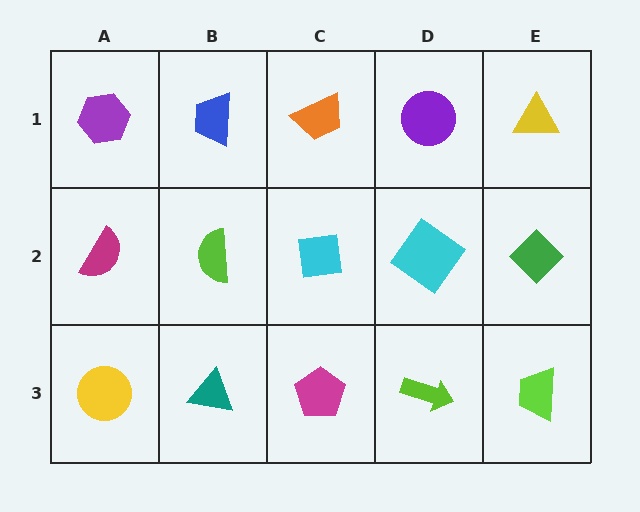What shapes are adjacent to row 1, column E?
A green diamond (row 2, column E), a purple circle (row 1, column D).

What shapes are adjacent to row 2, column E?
A yellow triangle (row 1, column E), a lime trapezoid (row 3, column E), a cyan diamond (row 2, column D).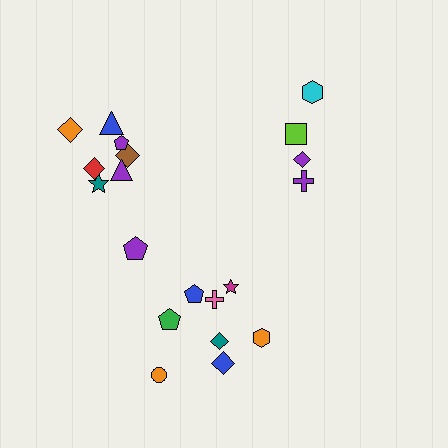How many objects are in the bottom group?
There are 8 objects.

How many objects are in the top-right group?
There are 4 objects.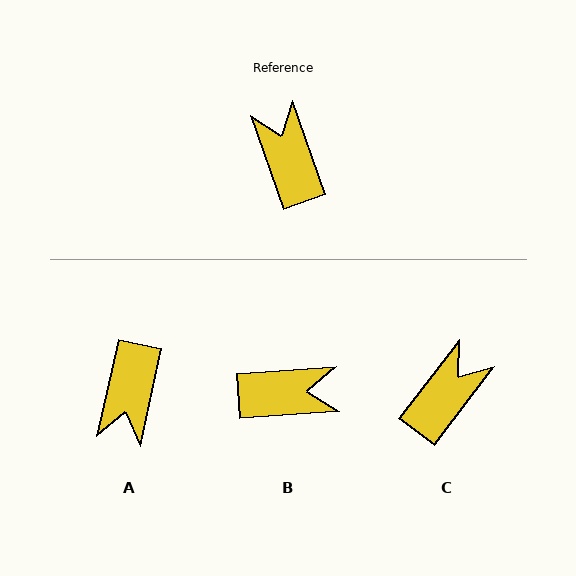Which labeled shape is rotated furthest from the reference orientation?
A, about 148 degrees away.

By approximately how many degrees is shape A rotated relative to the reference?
Approximately 148 degrees counter-clockwise.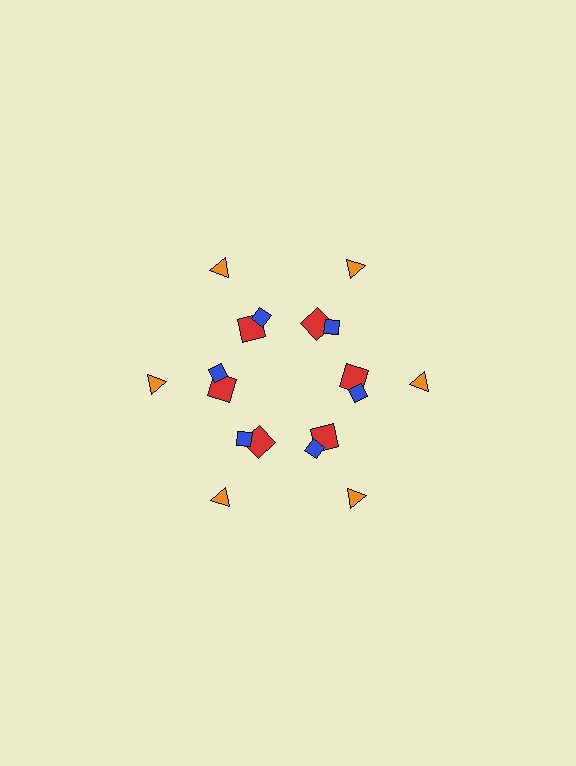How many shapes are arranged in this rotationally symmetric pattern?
There are 18 shapes, arranged in 6 groups of 3.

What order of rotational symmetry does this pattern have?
This pattern has 6-fold rotational symmetry.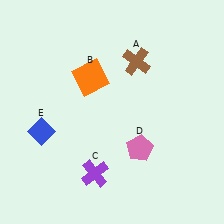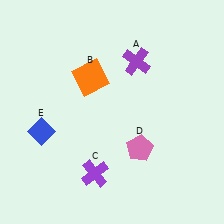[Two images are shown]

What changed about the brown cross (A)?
In Image 1, A is brown. In Image 2, it changed to purple.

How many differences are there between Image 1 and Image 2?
There is 1 difference between the two images.